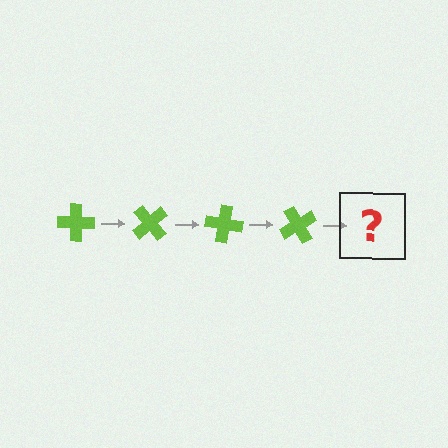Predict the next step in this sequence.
The next step is a lime cross rotated 200 degrees.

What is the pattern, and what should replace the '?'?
The pattern is that the cross rotates 50 degrees each step. The '?' should be a lime cross rotated 200 degrees.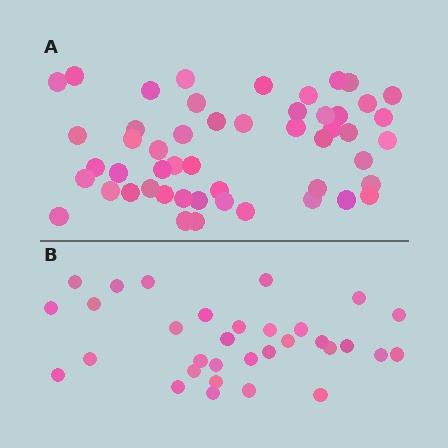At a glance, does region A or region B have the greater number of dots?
Region A (the top region) has more dots.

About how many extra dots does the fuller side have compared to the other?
Region A has approximately 20 more dots than region B.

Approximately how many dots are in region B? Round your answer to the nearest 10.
About 30 dots. (The exact count is 32, which rounds to 30.)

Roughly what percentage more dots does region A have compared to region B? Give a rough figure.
About 60% more.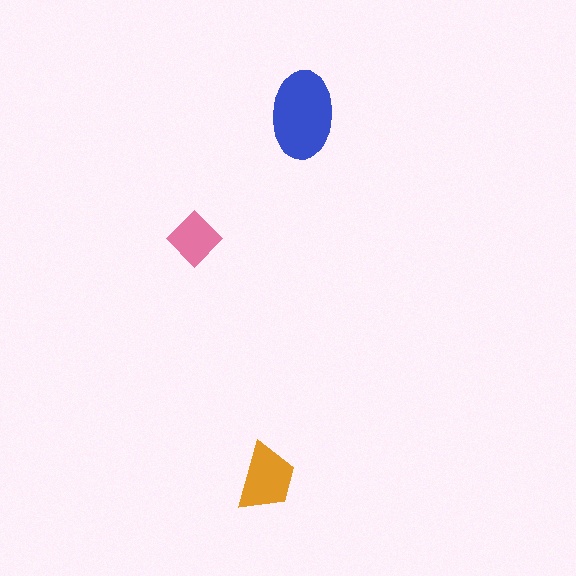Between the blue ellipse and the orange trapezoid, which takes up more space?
The blue ellipse.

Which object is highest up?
The blue ellipse is topmost.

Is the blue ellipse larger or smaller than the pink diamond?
Larger.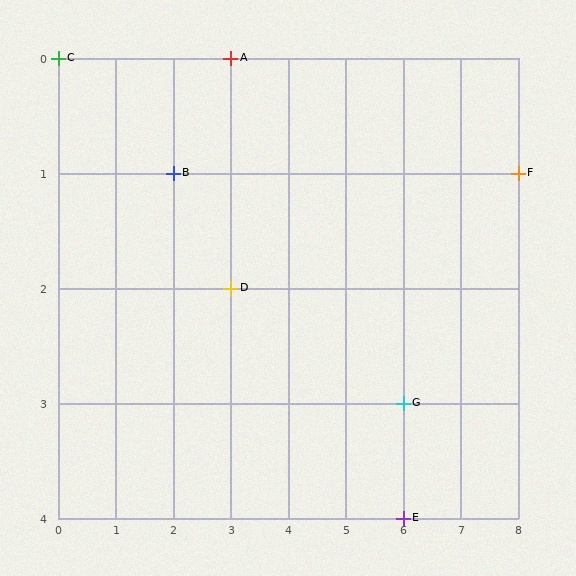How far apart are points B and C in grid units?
Points B and C are 2 columns and 1 row apart (about 2.2 grid units diagonally).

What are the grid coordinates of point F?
Point F is at grid coordinates (8, 1).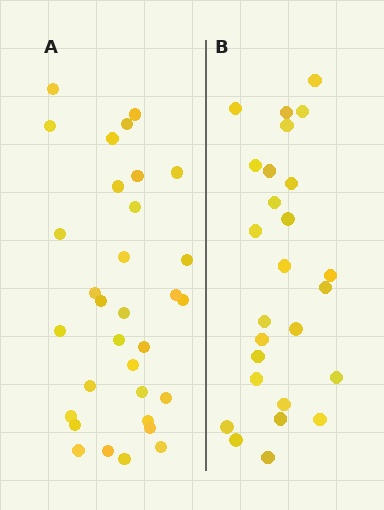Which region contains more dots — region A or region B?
Region A (the left region) has more dots.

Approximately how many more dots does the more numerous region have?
Region A has about 6 more dots than region B.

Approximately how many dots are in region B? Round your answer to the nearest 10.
About 30 dots. (The exact count is 26, which rounds to 30.)